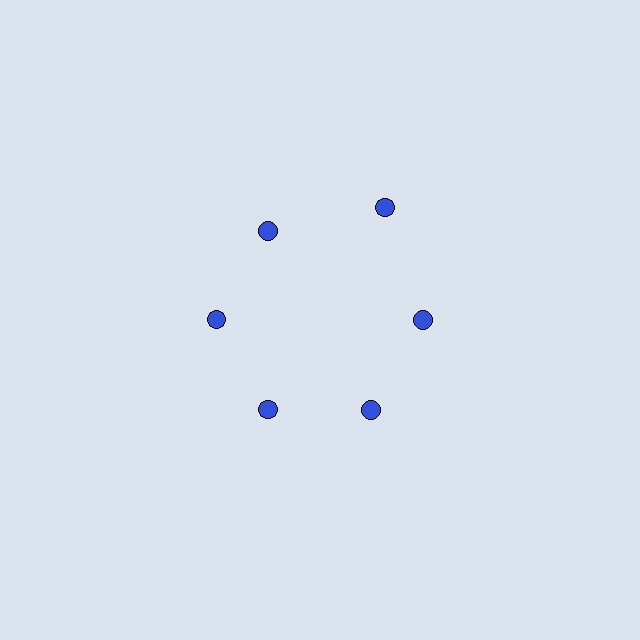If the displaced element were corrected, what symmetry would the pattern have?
It would have 6-fold rotational symmetry — the pattern would map onto itself every 60 degrees.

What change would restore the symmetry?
The symmetry would be restored by moving it inward, back onto the ring so that all 6 circles sit at equal angles and equal distance from the center.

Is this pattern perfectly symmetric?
No. The 6 blue circles are arranged in a ring, but one element near the 1 o'clock position is pushed outward from the center, breaking the 6-fold rotational symmetry.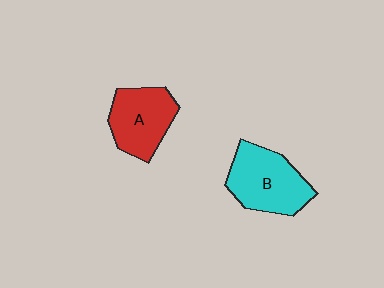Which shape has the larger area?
Shape B (cyan).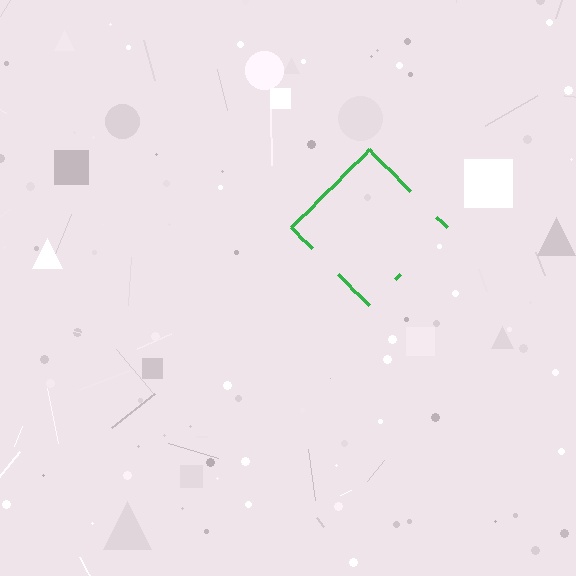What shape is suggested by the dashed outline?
The dashed outline suggests a diamond.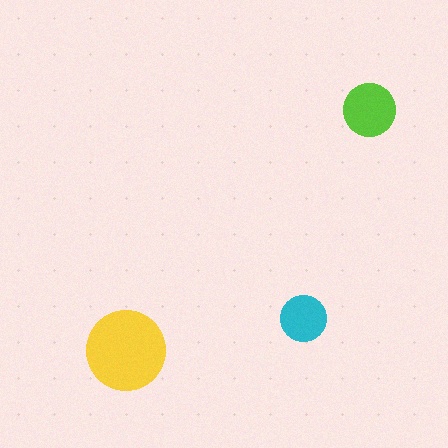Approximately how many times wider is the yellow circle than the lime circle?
About 1.5 times wider.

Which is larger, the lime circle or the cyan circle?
The lime one.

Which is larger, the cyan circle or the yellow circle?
The yellow one.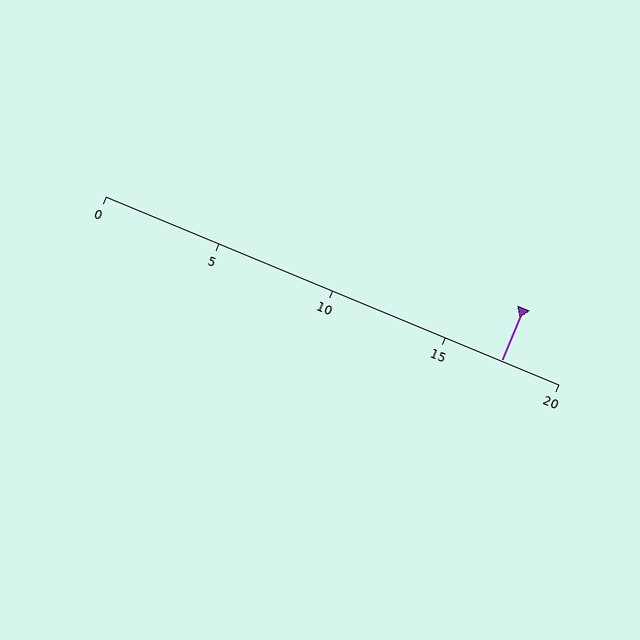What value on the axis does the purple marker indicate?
The marker indicates approximately 17.5.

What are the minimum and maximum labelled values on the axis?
The axis runs from 0 to 20.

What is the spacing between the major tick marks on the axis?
The major ticks are spaced 5 apart.